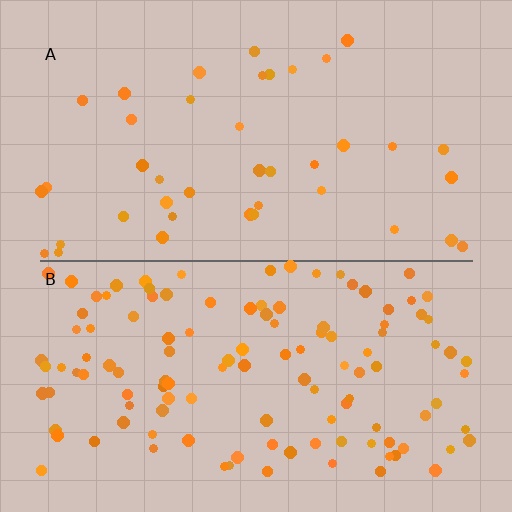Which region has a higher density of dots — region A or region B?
B (the bottom).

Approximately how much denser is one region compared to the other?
Approximately 3.0× — region B over region A.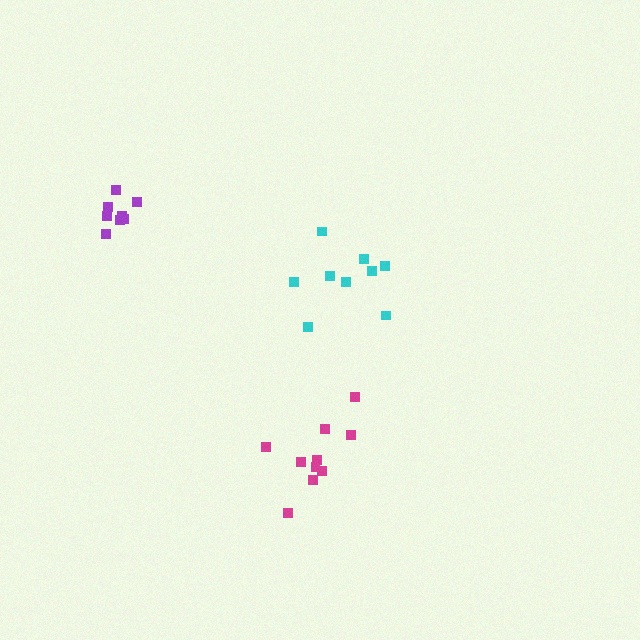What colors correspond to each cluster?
The clusters are colored: magenta, cyan, purple.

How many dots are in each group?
Group 1: 10 dots, Group 2: 9 dots, Group 3: 8 dots (27 total).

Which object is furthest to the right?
The cyan cluster is rightmost.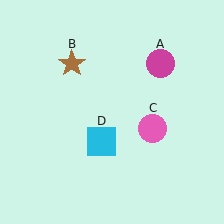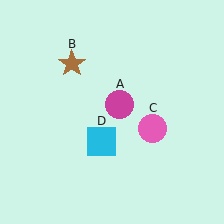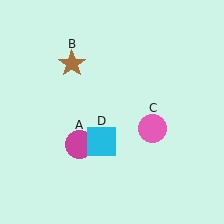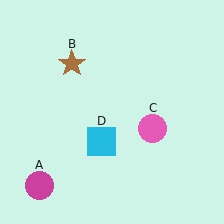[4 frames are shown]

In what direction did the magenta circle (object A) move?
The magenta circle (object A) moved down and to the left.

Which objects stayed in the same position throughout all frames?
Brown star (object B) and pink circle (object C) and cyan square (object D) remained stationary.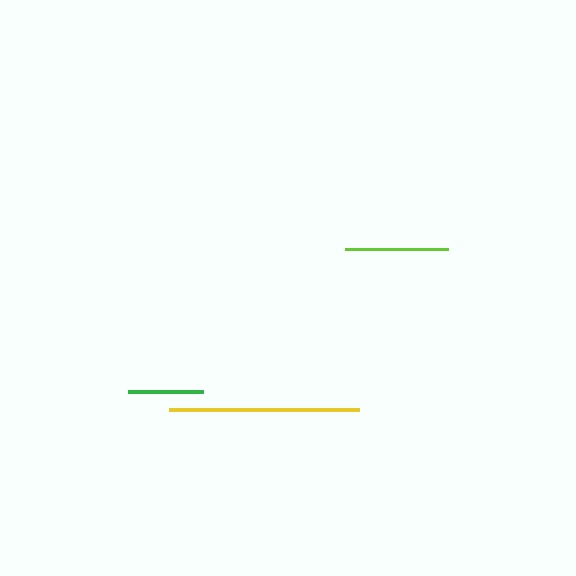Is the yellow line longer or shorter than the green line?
The yellow line is longer than the green line.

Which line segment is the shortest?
The green line is the shortest at approximately 75 pixels.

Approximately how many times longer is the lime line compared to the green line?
The lime line is approximately 1.4 times the length of the green line.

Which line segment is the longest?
The yellow line is the longest at approximately 190 pixels.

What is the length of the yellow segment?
The yellow segment is approximately 190 pixels long.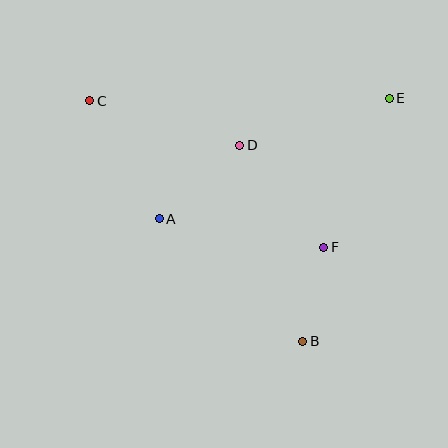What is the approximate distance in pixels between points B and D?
The distance between B and D is approximately 206 pixels.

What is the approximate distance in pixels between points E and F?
The distance between E and F is approximately 163 pixels.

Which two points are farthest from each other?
Points B and C are farthest from each other.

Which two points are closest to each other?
Points B and F are closest to each other.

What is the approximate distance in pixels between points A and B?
The distance between A and B is approximately 188 pixels.